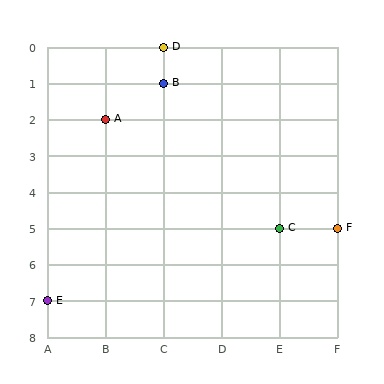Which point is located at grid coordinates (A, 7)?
Point E is at (A, 7).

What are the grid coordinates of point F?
Point F is at grid coordinates (F, 5).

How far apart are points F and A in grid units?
Points F and A are 4 columns and 3 rows apart (about 5.0 grid units diagonally).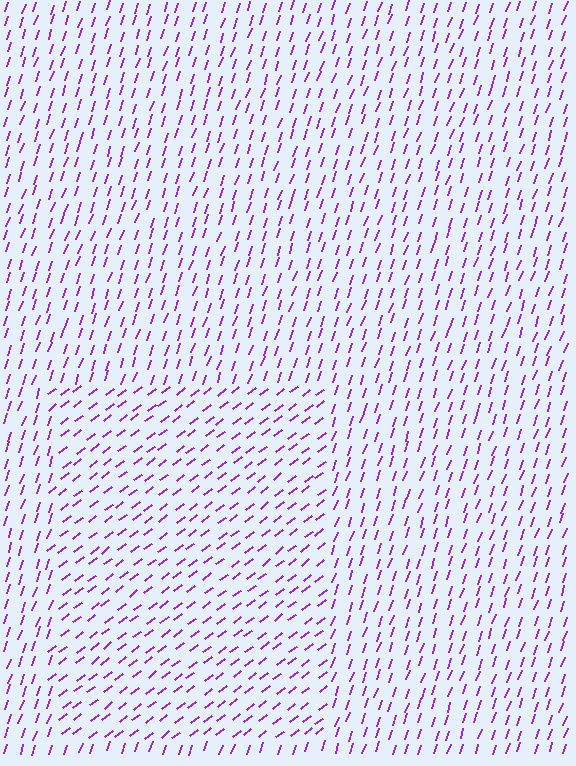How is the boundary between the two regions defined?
The boundary is defined purely by a change in line orientation (approximately 34 degrees difference). All lines are the same color and thickness.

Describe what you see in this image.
The image is filled with small purple line segments. A rectangle region in the image has lines oriented differently from the surrounding lines, creating a visible texture boundary.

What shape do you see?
I see a rectangle.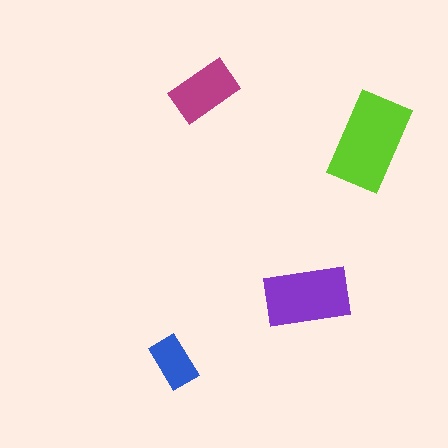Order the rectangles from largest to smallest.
the lime one, the purple one, the magenta one, the blue one.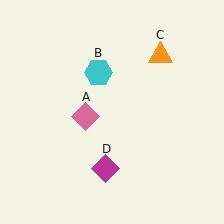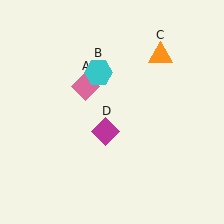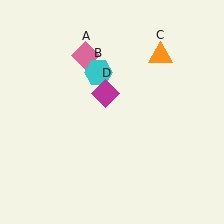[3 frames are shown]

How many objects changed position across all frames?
2 objects changed position: pink diamond (object A), magenta diamond (object D).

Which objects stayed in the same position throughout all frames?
Cyan hexagon (object B) and orange triangle (object C) remained stationary.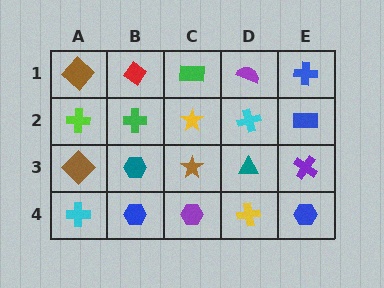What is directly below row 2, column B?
A teal hexagon.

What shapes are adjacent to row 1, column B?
A green cross (row 2, column B), a brown diamond (row 1, column A), a green rectangle (row 1, column C).